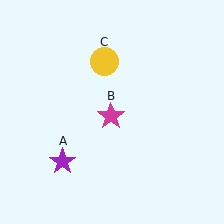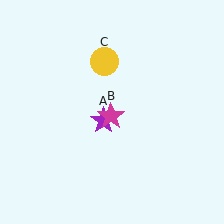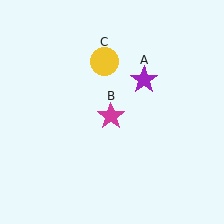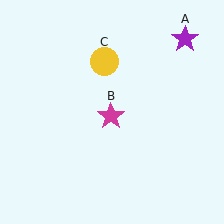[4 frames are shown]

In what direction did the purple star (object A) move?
The purple star (object A) moved up and to the right.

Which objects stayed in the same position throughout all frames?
Magenta star (object B) and yellow circle (object C) remained stationary.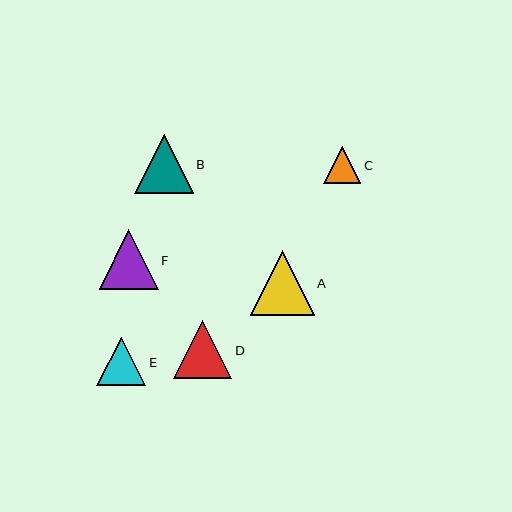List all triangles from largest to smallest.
From largest to smallest: A, F, B, D, E, C.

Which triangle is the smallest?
Triangle C is the smallest with a size of approximately 37 pixels.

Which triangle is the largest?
Triangle A is the largest with a size of approximately 64 pixels.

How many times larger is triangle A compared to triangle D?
Triangle A is approximately 1.1 times the size of triangle D.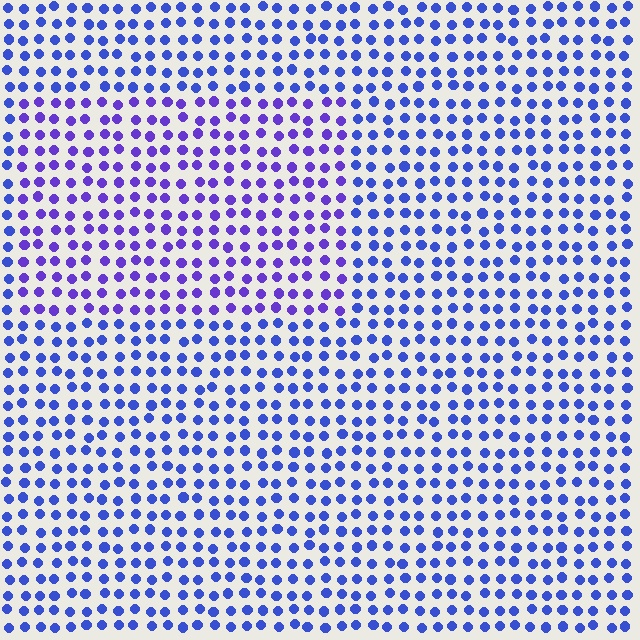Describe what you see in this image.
The image is filled with small blue elements in a uniform arrangement. A rectangle-shaped region is visible where the elements are tinted to a slightly different hue, forming a subtle color boundary.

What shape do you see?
I see a rectangle.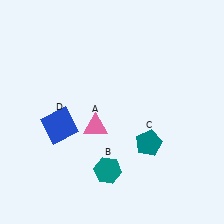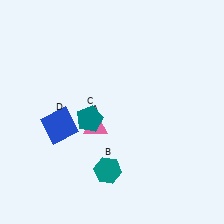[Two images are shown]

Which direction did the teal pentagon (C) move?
The teal pentagon (C) moved left.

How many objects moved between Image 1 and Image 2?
1 object moved between the two images.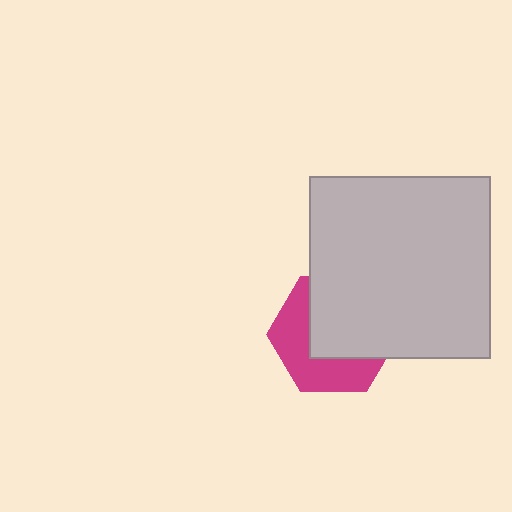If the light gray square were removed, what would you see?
You would see the complete magenta hexagon.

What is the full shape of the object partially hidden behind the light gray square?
The partially hidden object is a magenta hexagon.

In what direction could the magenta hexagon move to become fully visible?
The magenta hexagon could move toward the lower-left. That would shift it out from behind the light gray square entirely.